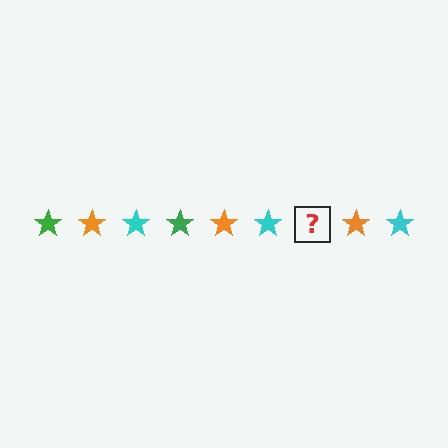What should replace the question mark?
The question mark should be replaced with a green star.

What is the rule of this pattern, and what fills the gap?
The rule is that the pattern cycles through green, orange, cyan stars. The gap should be filled with a green star.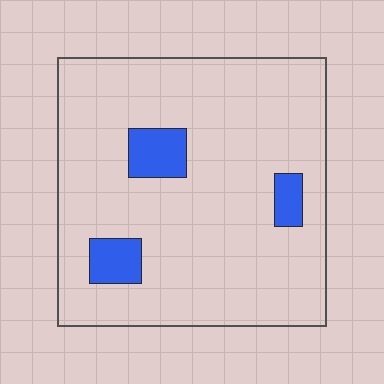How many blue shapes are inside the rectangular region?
3.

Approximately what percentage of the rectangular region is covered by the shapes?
Approximately 10%.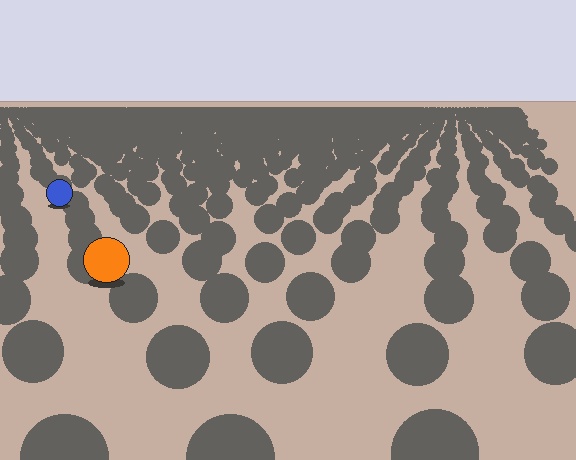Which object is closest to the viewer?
The orange circle is closest. The texture marks near it are larger and more spread out.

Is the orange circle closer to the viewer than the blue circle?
Yes. The orange circle is closer — you can tell from the texture gradient: the ground texture is coarser near it.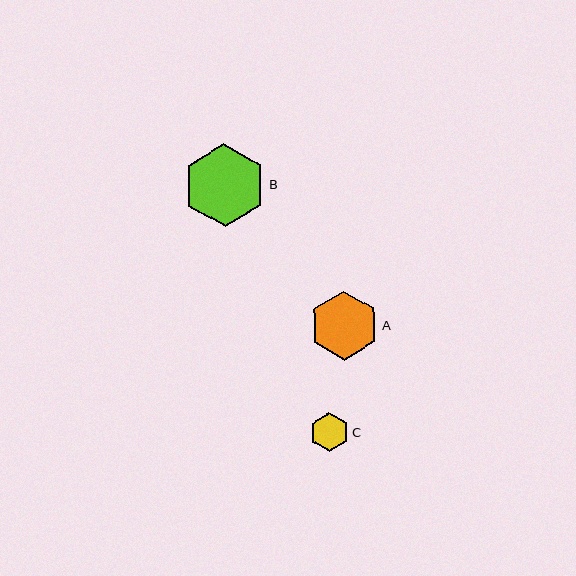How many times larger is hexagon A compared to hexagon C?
Hexagon A is approximately 1.8 times the size of hexagon C.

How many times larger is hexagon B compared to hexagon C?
Hexagon B is approximately 2.1 times the size of hexagon C.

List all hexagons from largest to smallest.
From largest to smallest: B, A, C.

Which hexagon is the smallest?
Hexagon C is the smallest with a size of approximately 39 pixels.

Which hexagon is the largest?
Hexagon B is the largest with a size of approximately 83 pixels.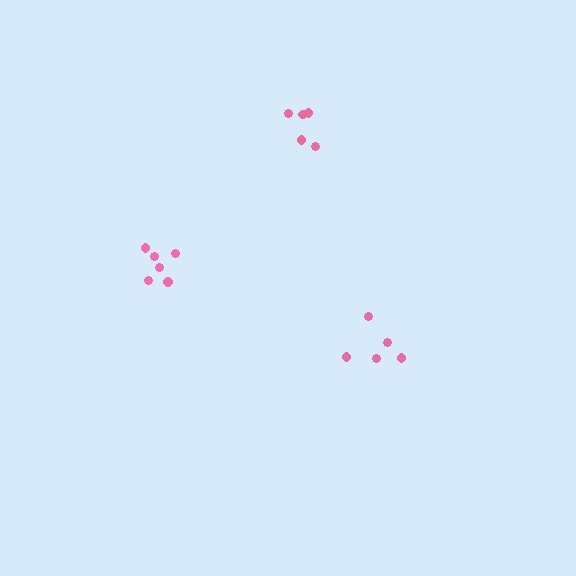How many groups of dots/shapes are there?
There are 3 groups.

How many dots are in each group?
Group 1: 5 dots, Group 2: 6 dots, Group 3: 5 dots (16 total).